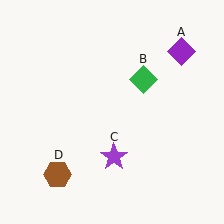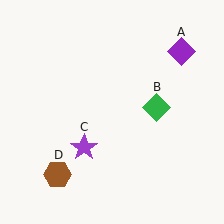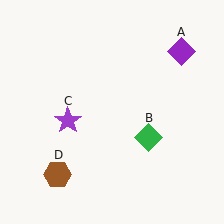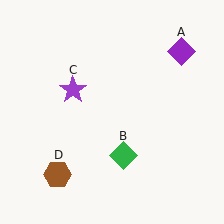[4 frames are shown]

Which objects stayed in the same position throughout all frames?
Purple diamond (object A) and brown hexagon (object D) remained stationary.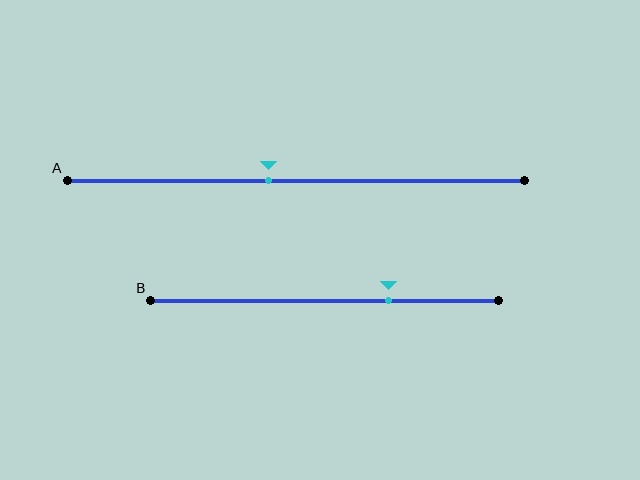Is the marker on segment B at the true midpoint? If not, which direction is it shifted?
No, the marker on segment B is shifted to the right by about 18% of the segment length.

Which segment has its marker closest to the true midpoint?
Segment A has its marker closest to the true midpoint.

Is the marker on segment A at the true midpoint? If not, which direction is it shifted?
No, the marker on segment A is shifted to the left by about 6% of the segment length.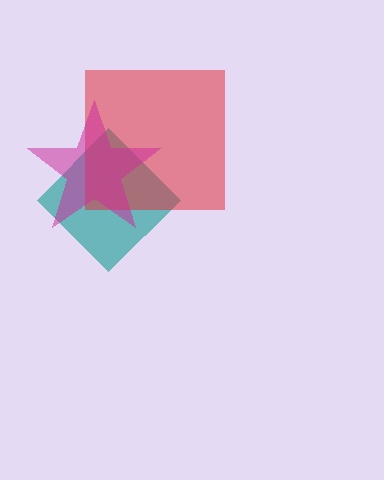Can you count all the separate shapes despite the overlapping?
Yes, there are 3 separate shapes.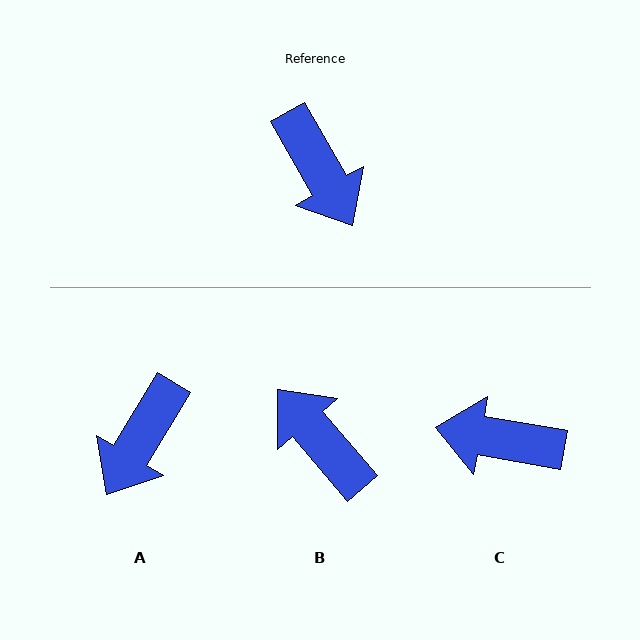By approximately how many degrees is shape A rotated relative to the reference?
Approximately 61 degrees clockwise.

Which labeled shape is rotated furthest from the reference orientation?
B, about 169 degrees away.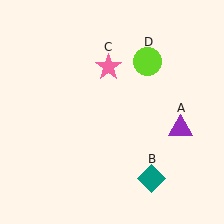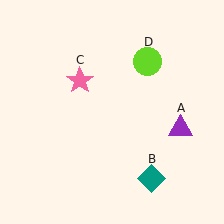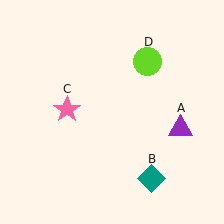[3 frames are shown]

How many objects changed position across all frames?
1 object changed position: pink star (object C).